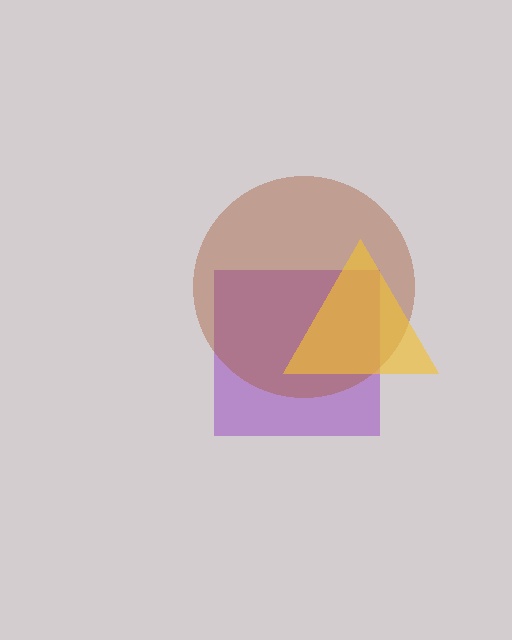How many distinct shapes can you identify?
There are 3 distinct shapes: a purple square, a brown circle, a yellow triangle.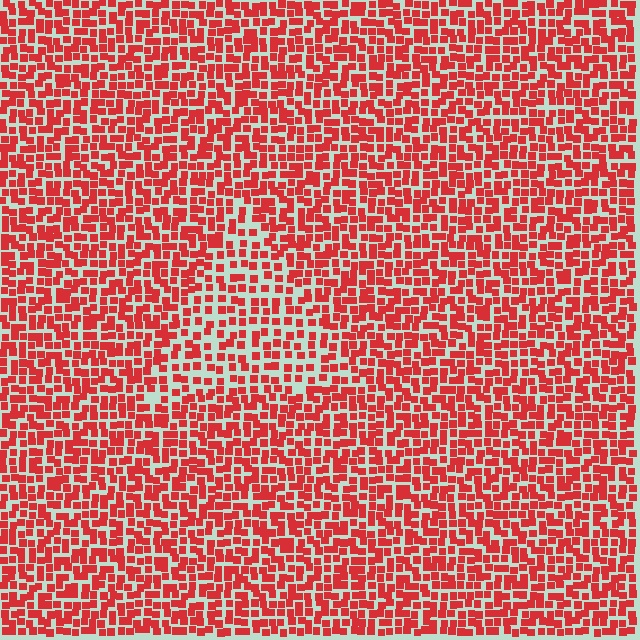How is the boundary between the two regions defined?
The boundary is defined by a change in element density (approximately 1.6x ratio). All elements are the same color, size, and shape.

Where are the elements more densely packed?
The elements are more densely packed outside the triangle boundary.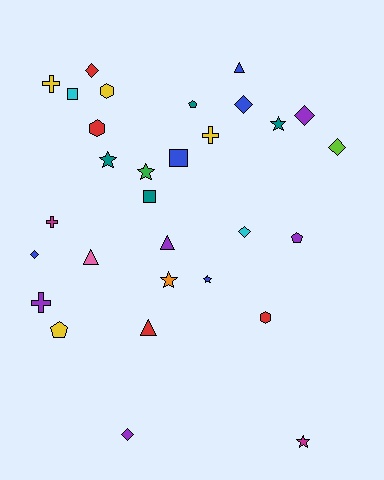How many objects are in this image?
There are 30 objects.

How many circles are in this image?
There are no circles.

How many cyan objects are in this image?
There are 2 cyan objects.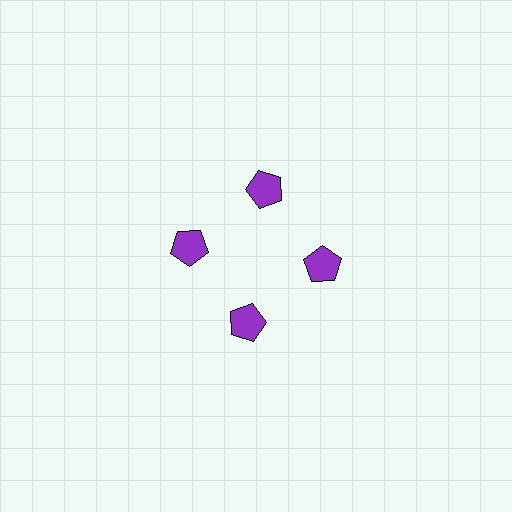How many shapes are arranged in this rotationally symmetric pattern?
There are 4 shapes, arranged in 4 groups of 1.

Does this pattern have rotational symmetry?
Yes, this pattern has 4-fold rotational symmetry. It looks the same after rotating 90 degrees around the center.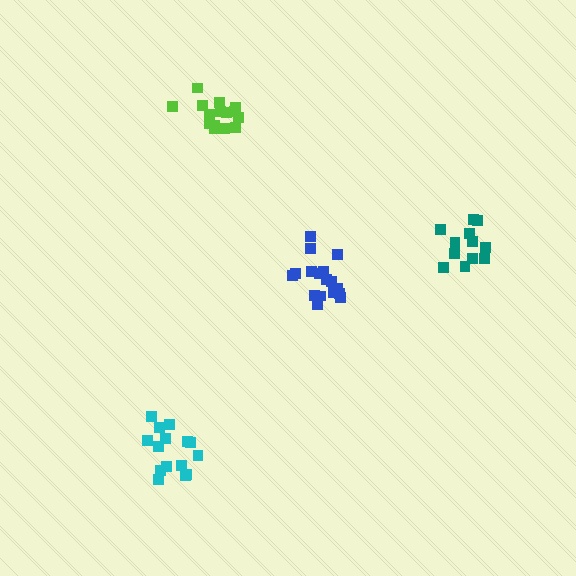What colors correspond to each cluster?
The clusters are colored: teal, lime, blue, cyan.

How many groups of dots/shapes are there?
There are 4 groups.